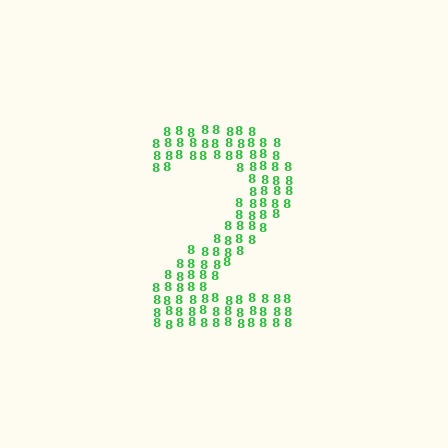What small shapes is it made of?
It is made of small digit 8's.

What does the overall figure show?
The overall figure shows the digit 2.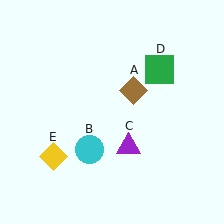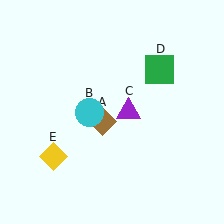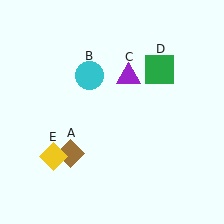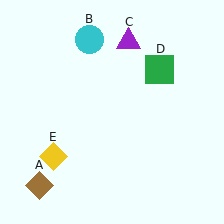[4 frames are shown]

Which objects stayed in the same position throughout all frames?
Green square (object D) and yellow diamond (object E) remained stationary.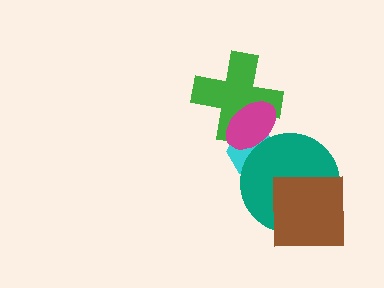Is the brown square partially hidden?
No, no other shape covers it.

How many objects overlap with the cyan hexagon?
3 objects overlap with the cyan hexagon.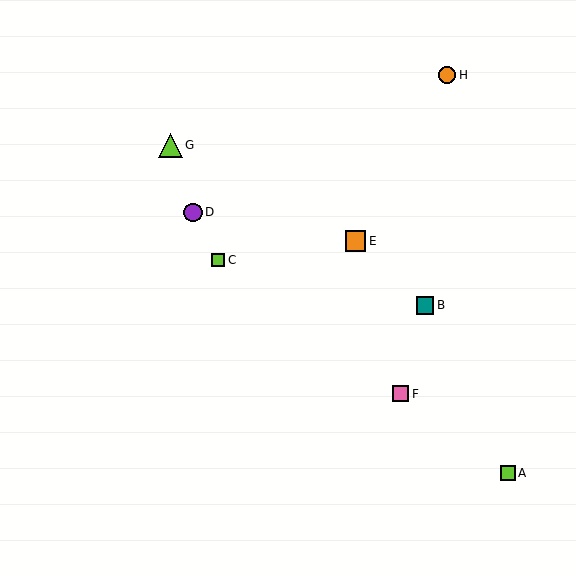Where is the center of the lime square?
The center of the lime square is at (508, 473).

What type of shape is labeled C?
Shape C is a lime square.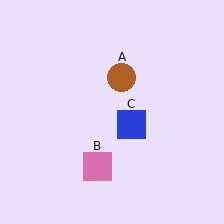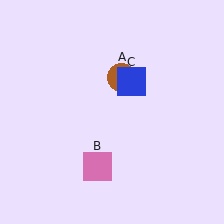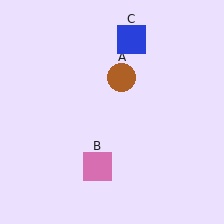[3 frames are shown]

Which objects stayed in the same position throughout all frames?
Brown circle (object A) and pink square (object B) remained stationary.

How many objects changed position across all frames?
1 object changed position: blue square (object C).